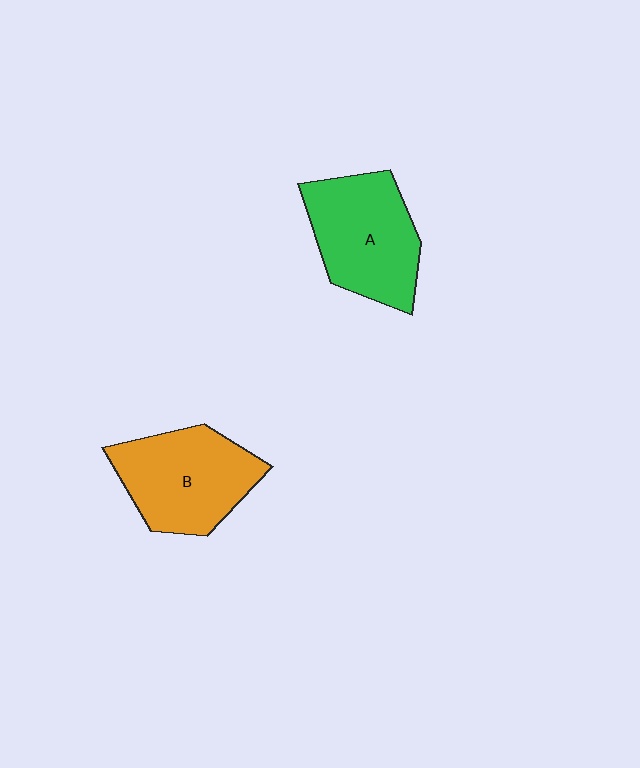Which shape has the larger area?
Shape A (green).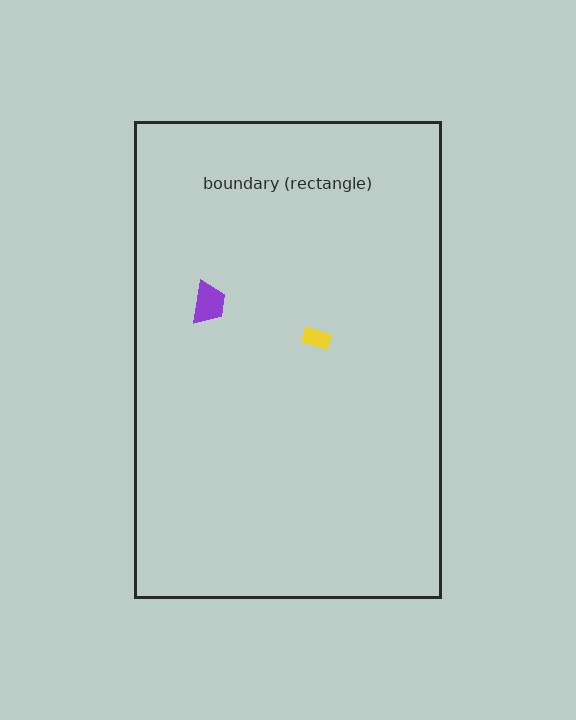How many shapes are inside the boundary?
2 inside, 0 outside.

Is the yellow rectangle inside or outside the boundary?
Inside.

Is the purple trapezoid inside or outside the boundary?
Inside.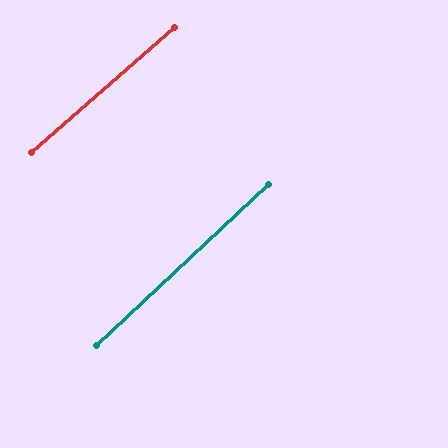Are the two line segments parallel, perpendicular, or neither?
Parallel — their directions differ by only 1.9°.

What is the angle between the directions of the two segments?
Approximately 2 degrees.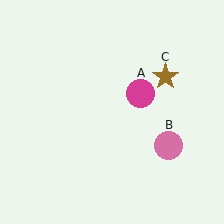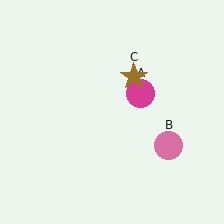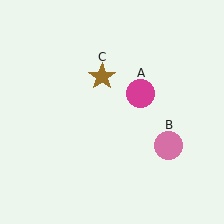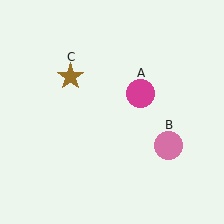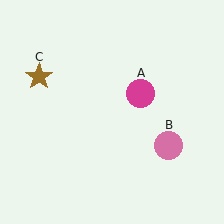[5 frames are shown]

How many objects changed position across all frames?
1 object changed position: brown star (object C).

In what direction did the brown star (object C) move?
The brown star (object C) moved left.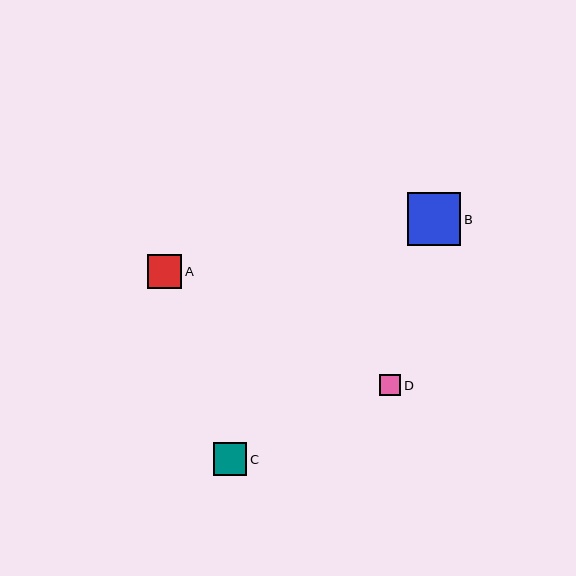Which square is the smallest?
Square D is the smallest with a size of approximately 21 pixels.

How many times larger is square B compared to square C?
Square B is approximately 1.6 times the size of square C.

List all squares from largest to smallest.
From largest to smallest: B, A, C, D.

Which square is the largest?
Square B is the largest with a size of approximately 53 pixels.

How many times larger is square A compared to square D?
Square A is approximately 1.6 times the size of square D.